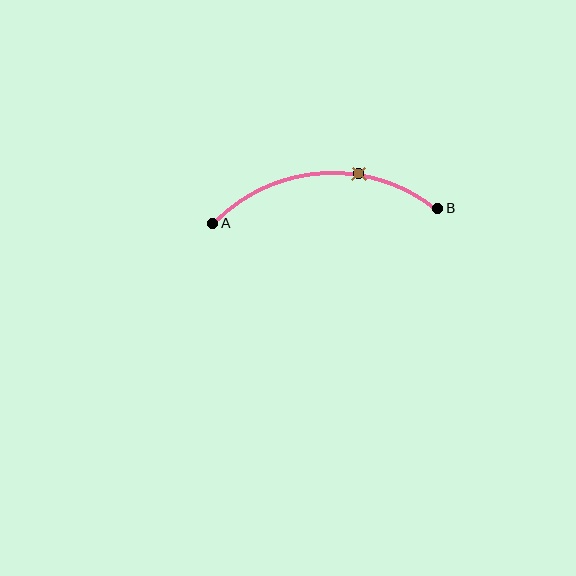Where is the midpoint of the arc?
The arc midpoint is the point on the curve farthest from the straight line joining A and B. It sits above that line.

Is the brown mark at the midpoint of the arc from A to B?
No. The brown mark lies on the arc but is closer to endpoint B. The arc midpoint would be at the point on the curve equidistant along the arc from both A and B.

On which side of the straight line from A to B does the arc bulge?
The arc bulges above the straight line connecting A and B.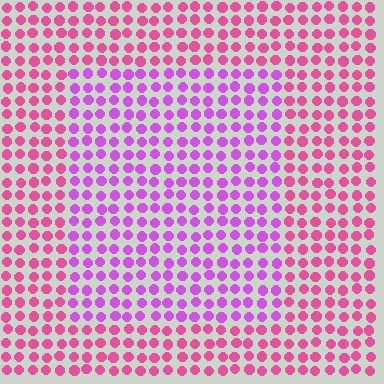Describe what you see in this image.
The image is filled with small pink elements in a uniform arrangement. A rectangle-shaped region is visible where the elements are tinted to a slightly different hue, forming a subtle color boundary.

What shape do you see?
I see a rectangle.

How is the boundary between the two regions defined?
The boundary is defined purely by a slight shift in hue (about 36 degrees). Spacing, size, and orientation are identical on both sides.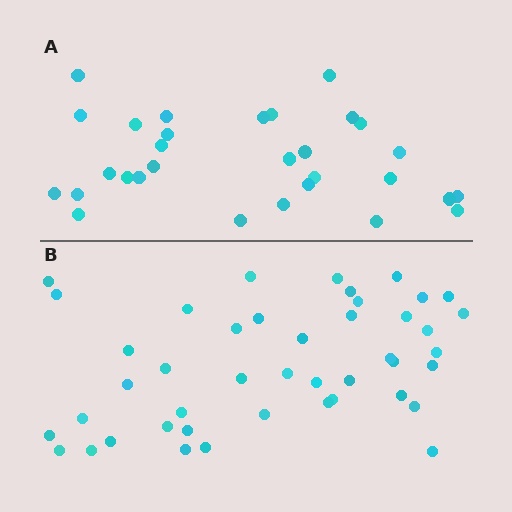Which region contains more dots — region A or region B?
Region B (the bottom region) has more dots.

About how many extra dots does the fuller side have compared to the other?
Region B has approximately 15 more dots than region A.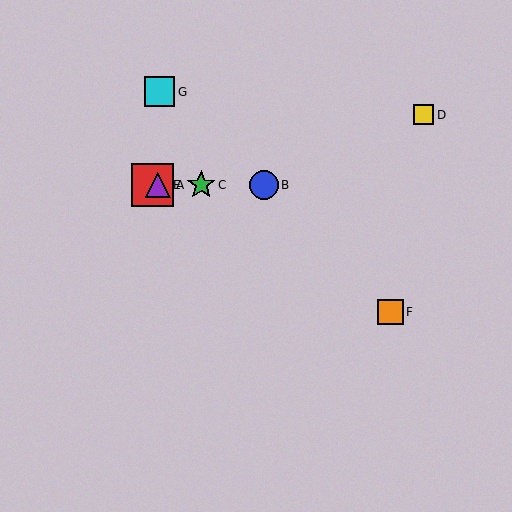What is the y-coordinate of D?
Object D is at y≈115.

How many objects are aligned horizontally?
4 objects (A, B, C, E) are aligned horizontally.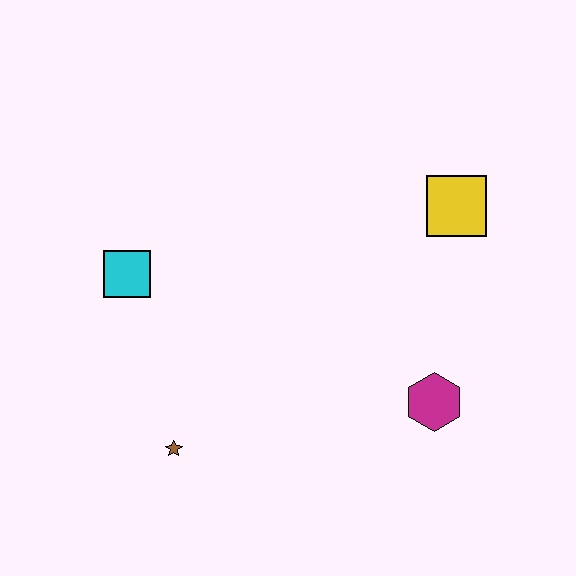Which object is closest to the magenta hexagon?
The yellow square is closest to the magenta hexagon.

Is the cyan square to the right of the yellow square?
No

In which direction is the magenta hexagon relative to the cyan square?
The magenta hexagon is to the right of the cyan square.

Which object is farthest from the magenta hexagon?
The cyan square is farthest from the magenta hexagon.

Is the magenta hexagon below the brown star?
No